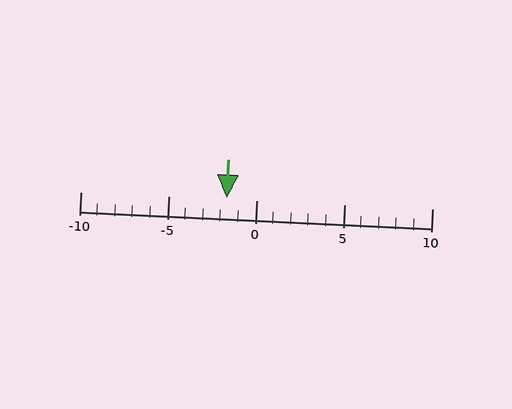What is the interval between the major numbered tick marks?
The major tick marks are spaced 5 units apart.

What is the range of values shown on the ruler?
The ruler shows values from -10 to 10.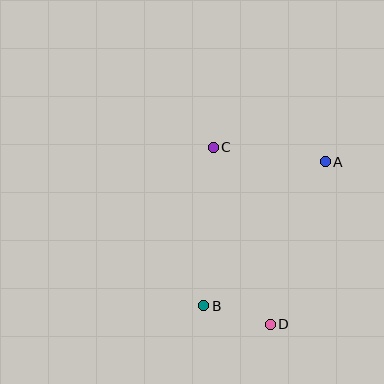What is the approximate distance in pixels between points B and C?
The distance between B and C is approximately 159 pixels.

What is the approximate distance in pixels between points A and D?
The distance between A and D is approximately 172 pixels.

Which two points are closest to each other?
Points B and D are closest to each other.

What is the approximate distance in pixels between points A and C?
The distance between A and C is approximately 113 pixels.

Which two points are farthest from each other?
Points A and B are farthest from each other.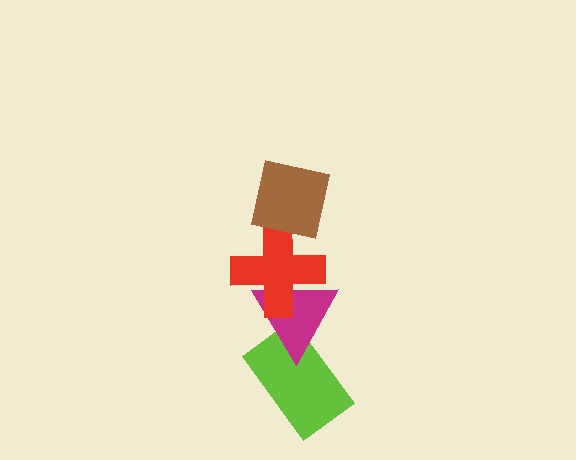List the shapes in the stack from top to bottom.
From top to bottom: the brown square, the red cross, the magenta triangle, the lime rectangle.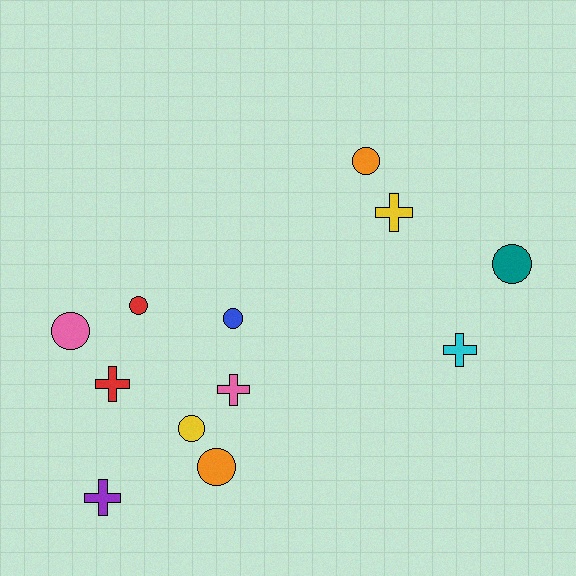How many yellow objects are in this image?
There are 2 yellow objects.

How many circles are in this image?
There are 7 circles.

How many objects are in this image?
There are 12 objects.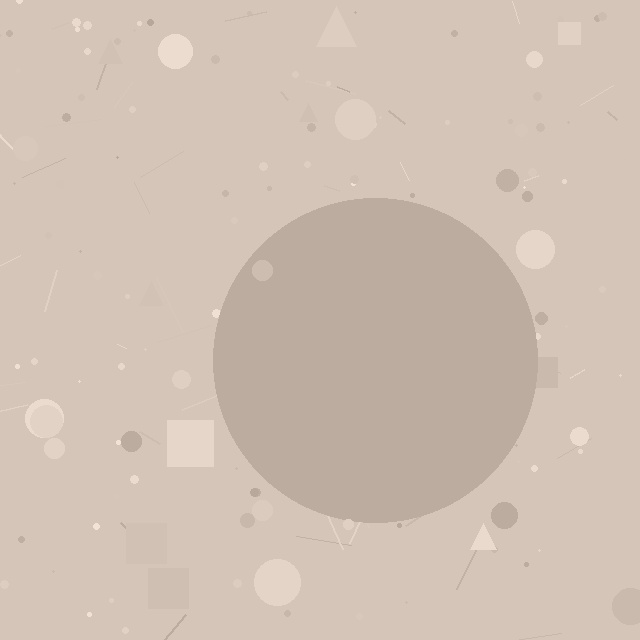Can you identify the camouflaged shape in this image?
The camouflaged shape is a circle.